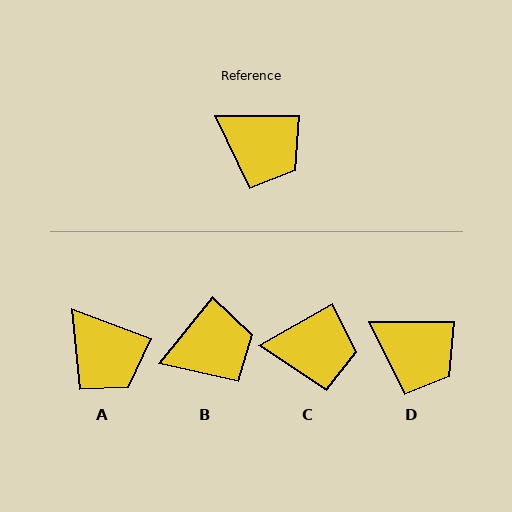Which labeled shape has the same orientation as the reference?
D.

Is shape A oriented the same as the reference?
No, it is off by about 20 degrees.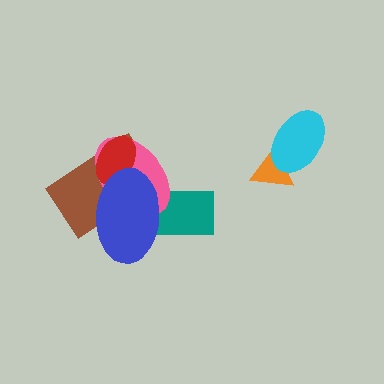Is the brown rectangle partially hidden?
Yes, it is partially covered by another shape.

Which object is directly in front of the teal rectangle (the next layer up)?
The pink ellipse is directly in front of the teal rectangle.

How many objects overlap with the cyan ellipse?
1 object overlaps with the cyan ellipse.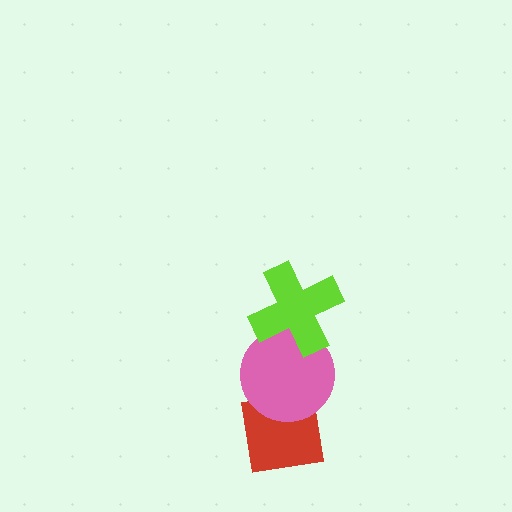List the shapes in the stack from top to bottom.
From top to bottom: the lime cross, the pink circle, the red square.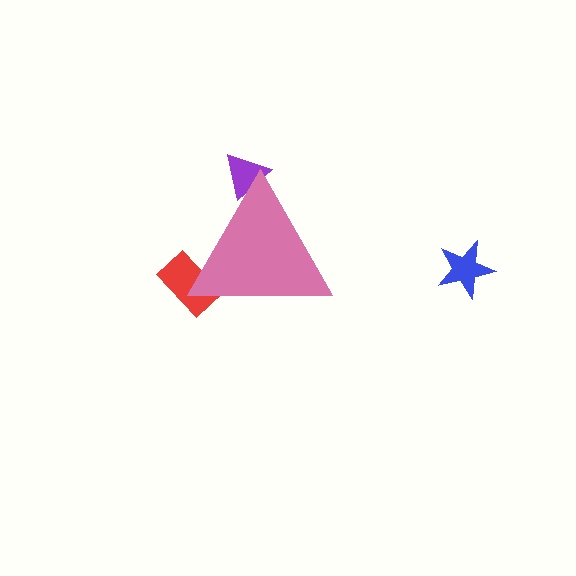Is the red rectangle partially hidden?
Yes, the red rectangle is partially hidden behind the pink triangle.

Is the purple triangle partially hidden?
Yes, the purple triangle is partially hidden behind the pink triangle.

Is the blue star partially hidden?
No, the blue star is fully visible.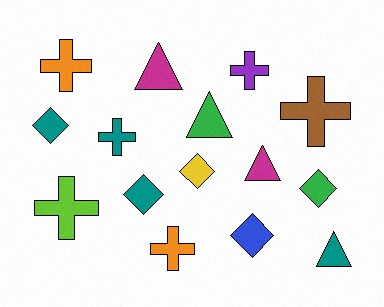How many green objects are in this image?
There are 2 green objects.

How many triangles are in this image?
There are 4 triangles.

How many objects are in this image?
There are 15 objects.